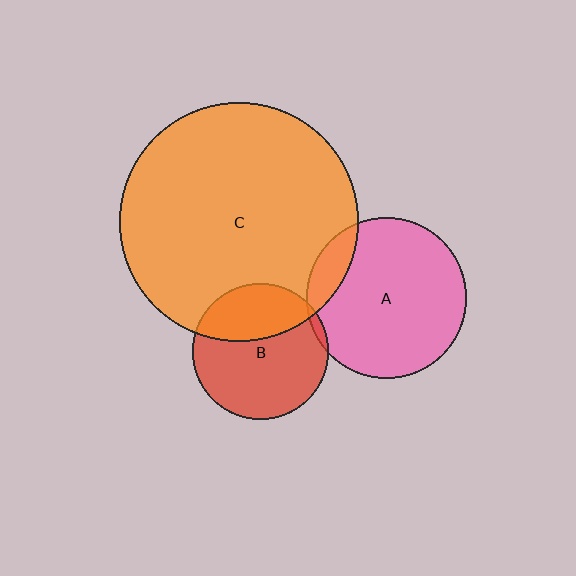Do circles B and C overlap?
Yes.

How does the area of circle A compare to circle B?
Approximately 1.4 times.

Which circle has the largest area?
Circle C (orange).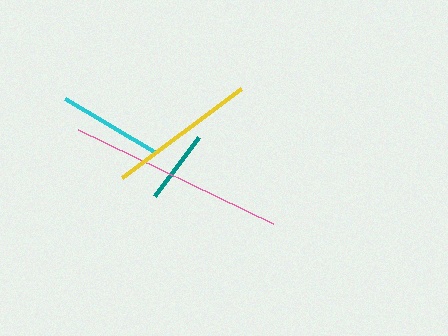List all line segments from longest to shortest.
From longest to shortest: pink, yellow, cyan, teal.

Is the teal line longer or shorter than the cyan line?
The cyan line is longer than the teal line.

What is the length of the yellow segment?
The yellow segment is approximately 148 pixels long.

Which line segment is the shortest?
The teal line is the shortest at approximately 74 pixels.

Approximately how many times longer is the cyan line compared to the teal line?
The cyan line is approximately 1.4 times the length of the teal line.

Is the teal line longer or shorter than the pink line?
The pink line is longer than the teal line.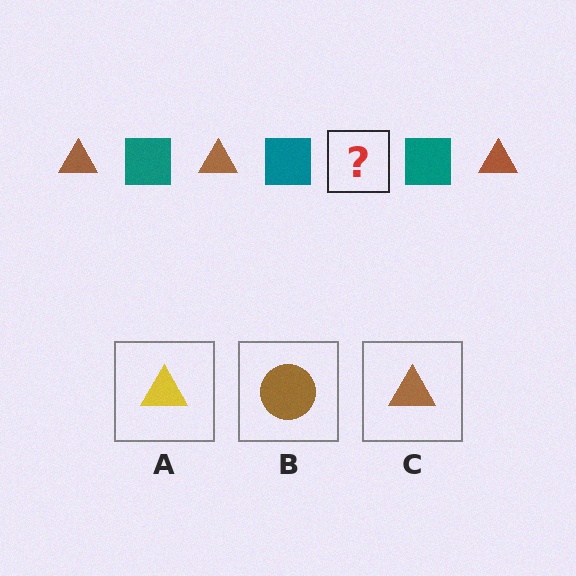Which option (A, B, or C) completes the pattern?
C.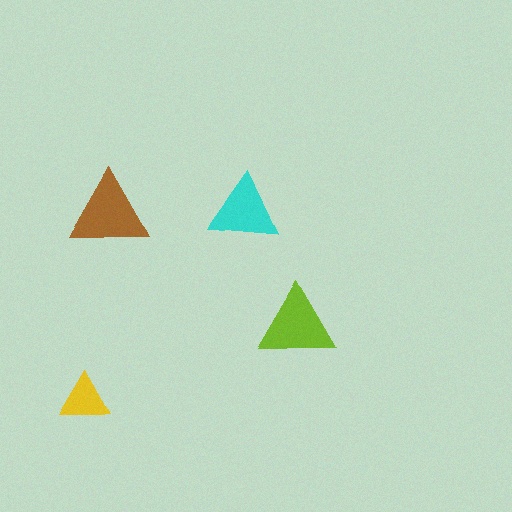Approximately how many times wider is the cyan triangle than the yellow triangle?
About 1.5 times wider.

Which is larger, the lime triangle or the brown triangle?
The brown one.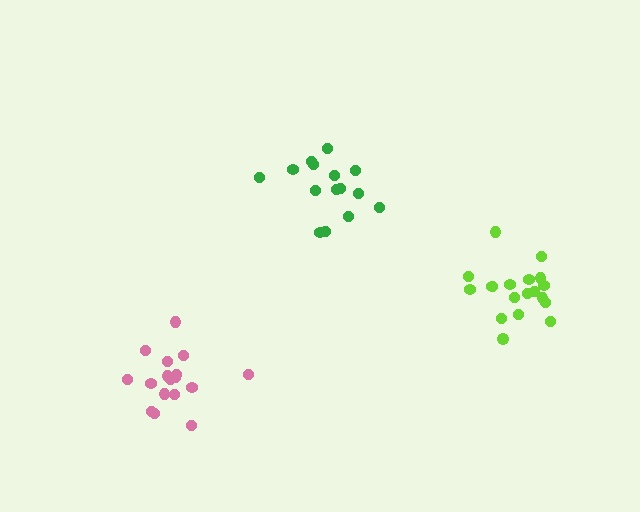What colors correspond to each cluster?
The clusters are colored: green, pink, lime.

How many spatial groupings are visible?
There are 3 spatial groupings.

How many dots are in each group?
Group 1: 15 dots, Group 2: 17 dots, Group 3: 19 dots (51 total).